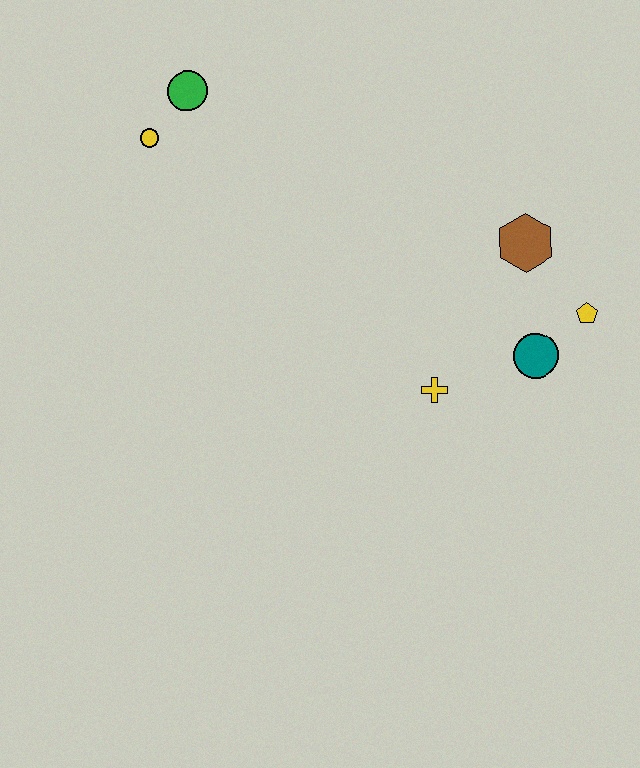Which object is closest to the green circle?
The yellow circle is closest to the green circle.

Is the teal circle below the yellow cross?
No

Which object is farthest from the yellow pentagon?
The yellow circle is farthest from the yellow pentagon.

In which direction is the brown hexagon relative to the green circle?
The brown hexagon is to the right of the green circle.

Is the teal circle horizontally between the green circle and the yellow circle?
No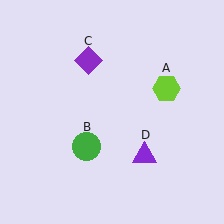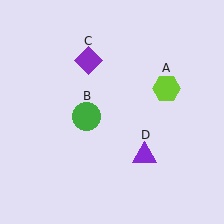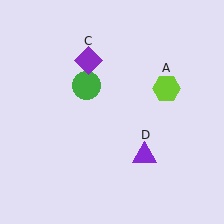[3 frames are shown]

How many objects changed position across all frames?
1 object changed position: green circle (object B).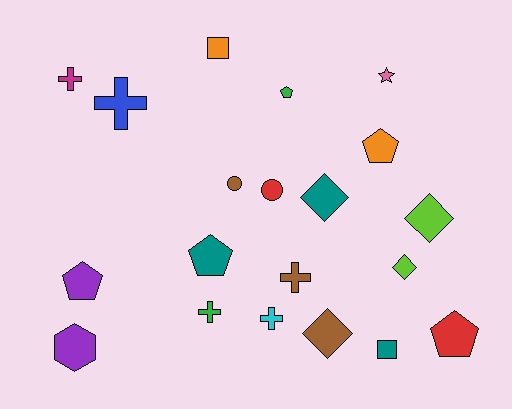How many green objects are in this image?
There are 2 green objects.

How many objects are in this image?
There are 20 objects.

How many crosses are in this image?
There are 5 crosses.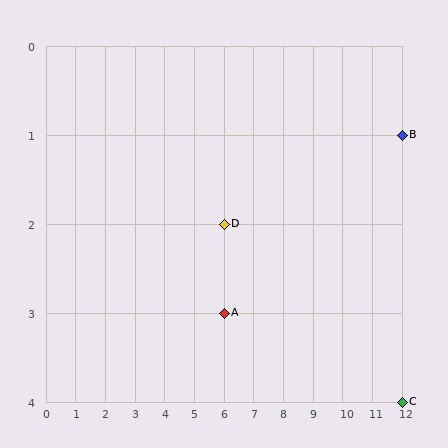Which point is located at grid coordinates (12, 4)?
Point C is at (12, 4).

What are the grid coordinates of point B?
Point B is at grid coordinates (12, 1).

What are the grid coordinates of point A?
Point A is at grid coordinates (6, 3).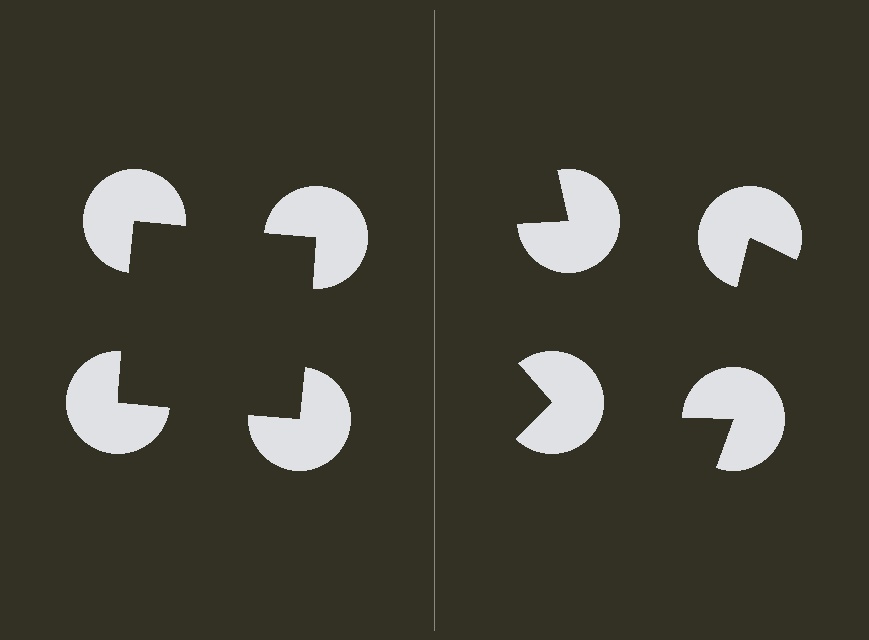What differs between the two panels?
The pac-man discs are positioned identically on both sides; only the wedge orientations differ. On the left they align to a square; on the right they are misaligned.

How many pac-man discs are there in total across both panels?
8 — 4 on each side.